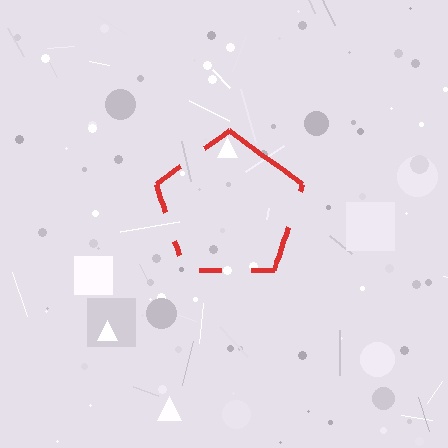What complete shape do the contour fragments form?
The contour fragments form a pentagon.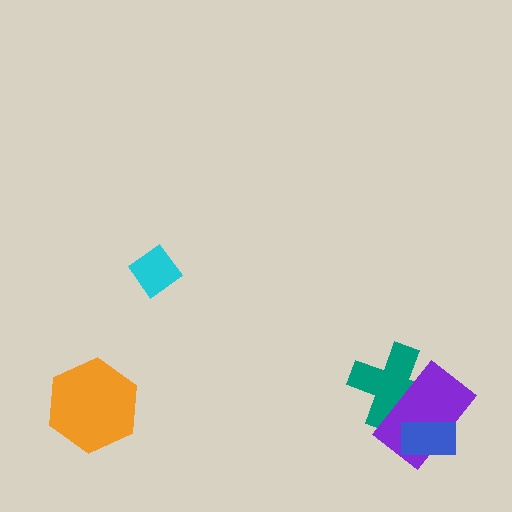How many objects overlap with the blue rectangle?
2 objects overlap with the blue rectangle.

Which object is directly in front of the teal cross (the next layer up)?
The purple rectangle is directly in front of the teal cross.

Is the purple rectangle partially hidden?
Yes, it is partially covered by another shape.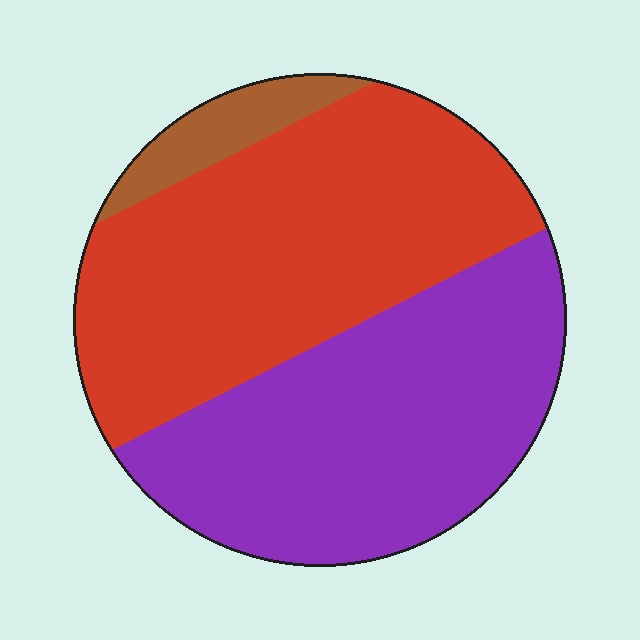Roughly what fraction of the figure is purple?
Purple covers about 45% of the figure.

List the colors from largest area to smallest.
From largest to smallest: red, purple, brown.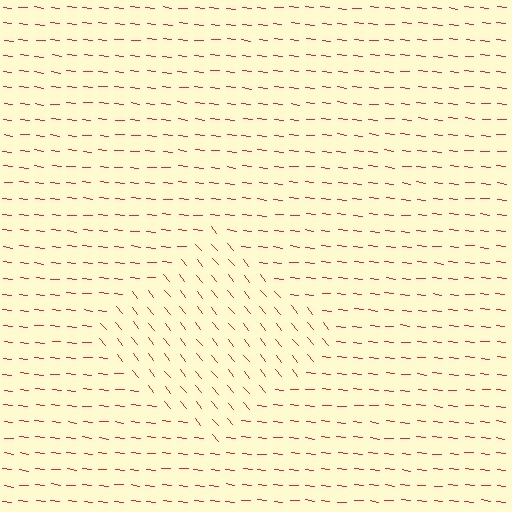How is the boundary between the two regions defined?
The boundary is defined purely by a change in line orientation (approximately 45 degrees difference). All lines are the same color and thickness.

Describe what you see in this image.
The image is filled with small red line segments. A diamond region in the image has lines oriented differently from the surrounding lines, creating a visible texture boundary.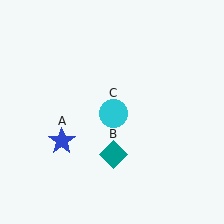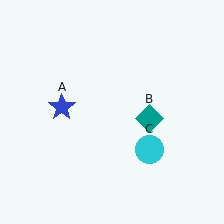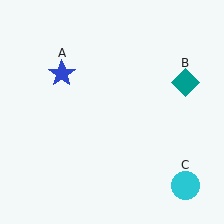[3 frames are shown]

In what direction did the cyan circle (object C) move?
The cyan circle (object C) moved down and to the right.